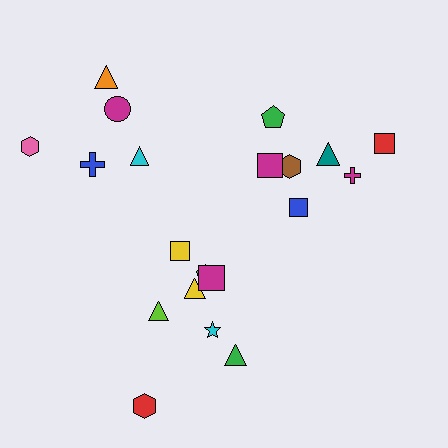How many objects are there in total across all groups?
There are 20 objects.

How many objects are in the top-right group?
There are 7 objects.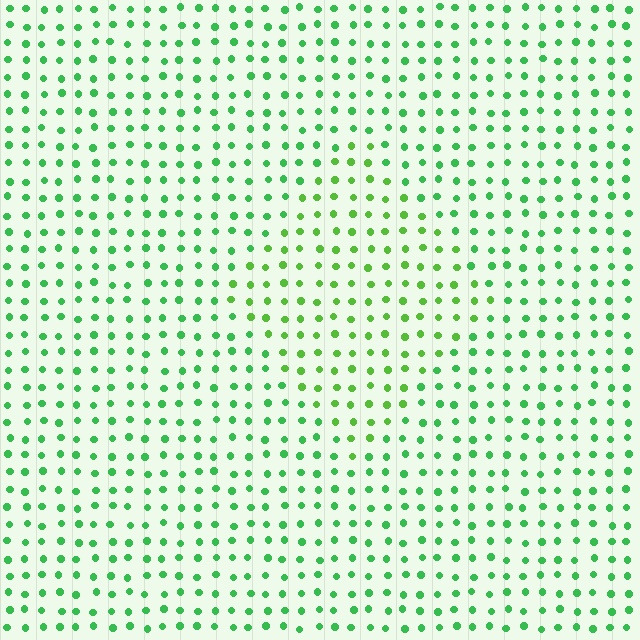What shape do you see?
I see a diamond.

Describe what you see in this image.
The image is filled with small green elements in a uniform arrangement. A diamond-shaped region is visible where the elements are tinted to a slightly different hue, forming a subtle color boundary.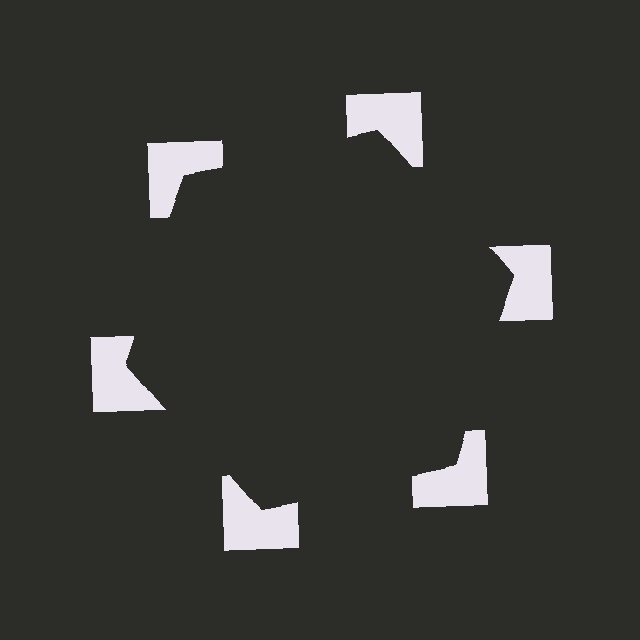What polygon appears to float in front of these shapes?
An illusory hexagon — its edges are inferred from the aligned wedge cuts in the notched squares, not physically drawn.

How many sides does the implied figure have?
6 sides.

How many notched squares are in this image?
There are 6 — one at each vertex of the illusory hexagon.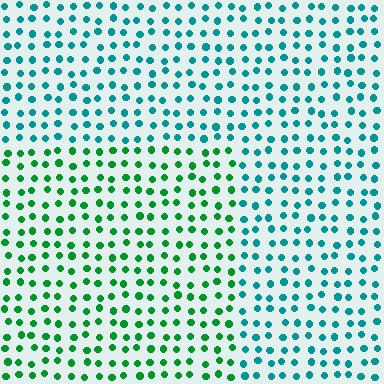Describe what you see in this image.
The image is filled with small teal elements in a uniform arrangement. A rectangle-shaped region is visible where the elements are tinted to a slightly different hue, forming a subtle color boundary.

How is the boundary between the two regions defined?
The boundary is defined purely by a slight shift in hue (about 44 degrees). Spacing, size, and orientation are identical on both sides.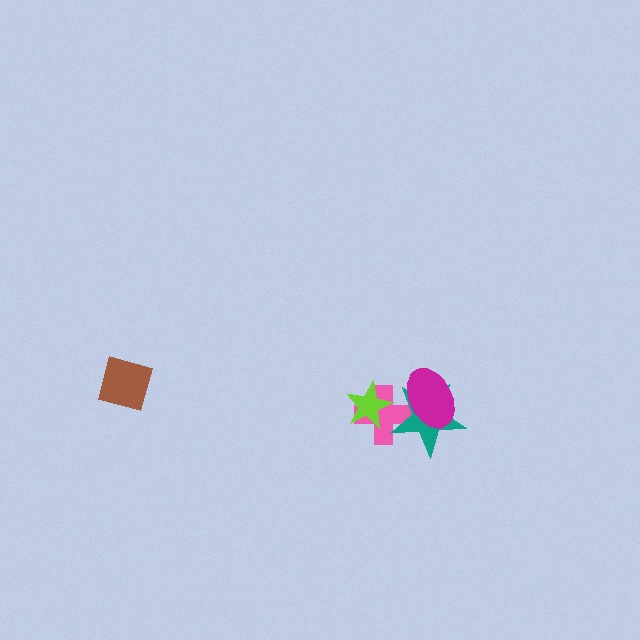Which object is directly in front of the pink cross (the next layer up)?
The lime star is directly in front of the pink cross.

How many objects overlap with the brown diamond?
0 objects overlap with the brown diamond.